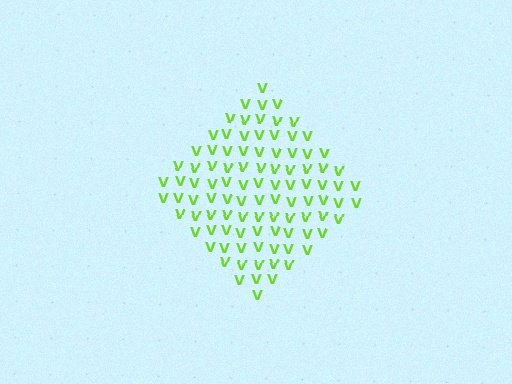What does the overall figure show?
The overall figure shows a diamond.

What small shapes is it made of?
It is made of small letter V's.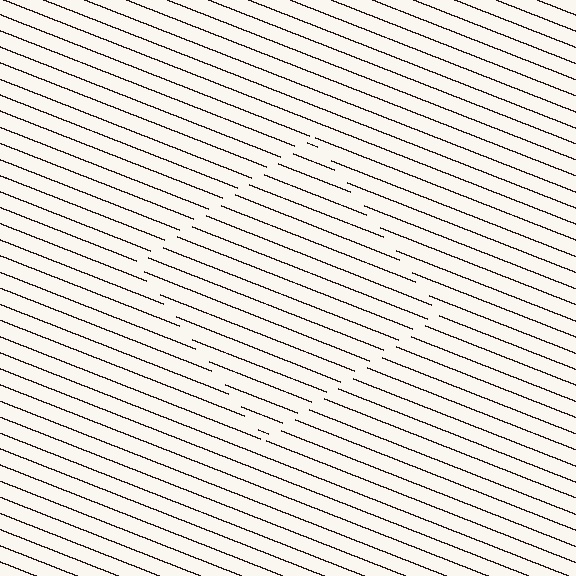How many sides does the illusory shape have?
4 sides — the line-ends trace a square.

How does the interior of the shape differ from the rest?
The interior of the shape contains the same grating, shifted by half a period — the contour is defined by the phase discontinuity where line-ends from the inner and outer gratings abut.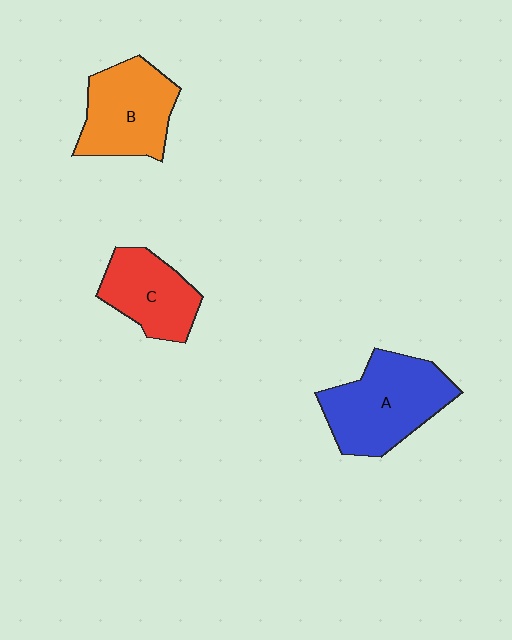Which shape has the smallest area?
Shape C (red).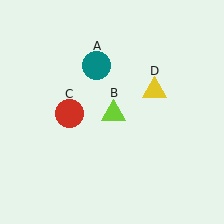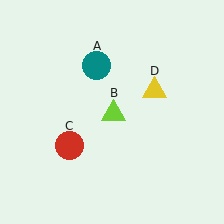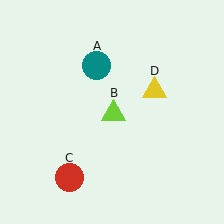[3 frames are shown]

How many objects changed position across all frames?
1 object changed position: red circle (object C).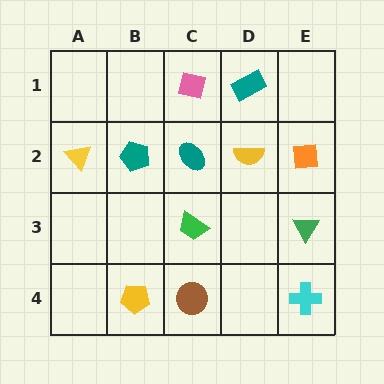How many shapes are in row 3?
2 shapes.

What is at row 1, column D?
A teal rectangle.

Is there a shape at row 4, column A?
No, that cell is empty.